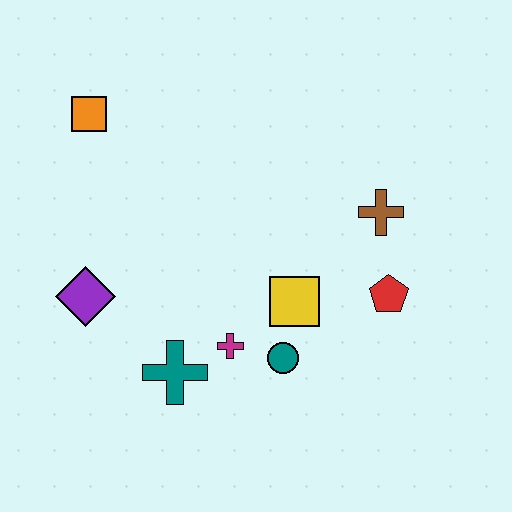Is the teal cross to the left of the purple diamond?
No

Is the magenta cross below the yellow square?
Yes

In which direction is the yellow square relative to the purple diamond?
The yellow square is to the right of the purple diamond.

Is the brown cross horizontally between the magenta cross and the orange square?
No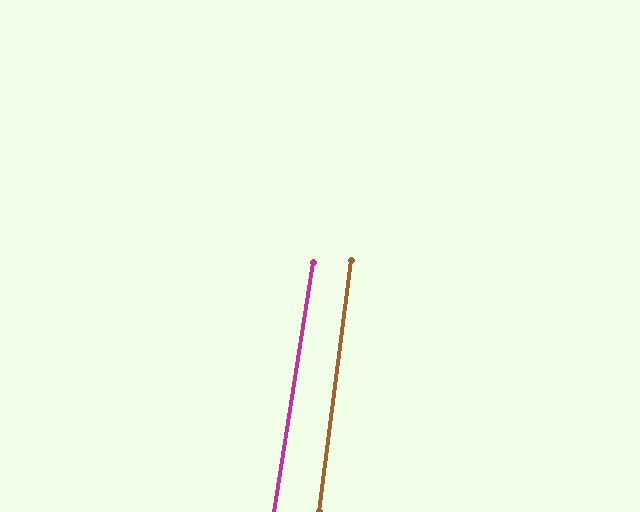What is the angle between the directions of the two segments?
Approximately 2 degrees.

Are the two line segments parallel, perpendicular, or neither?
Parallel — their directions differ by only 1.5°.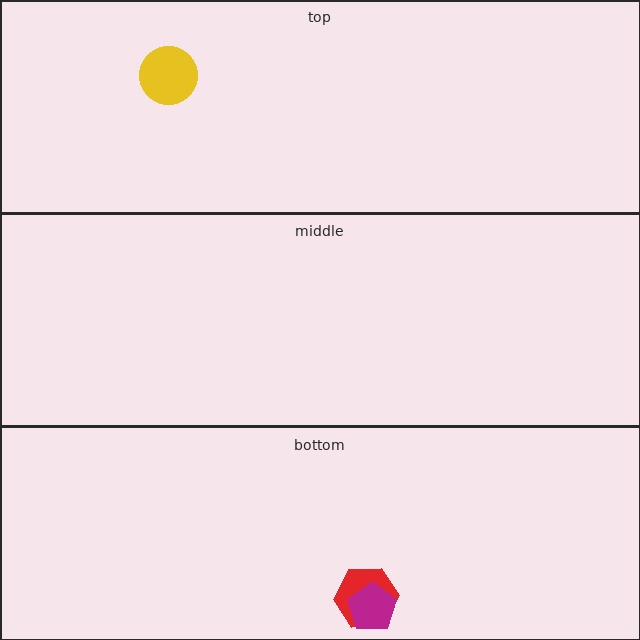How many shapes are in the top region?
1.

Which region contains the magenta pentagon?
The bottom region.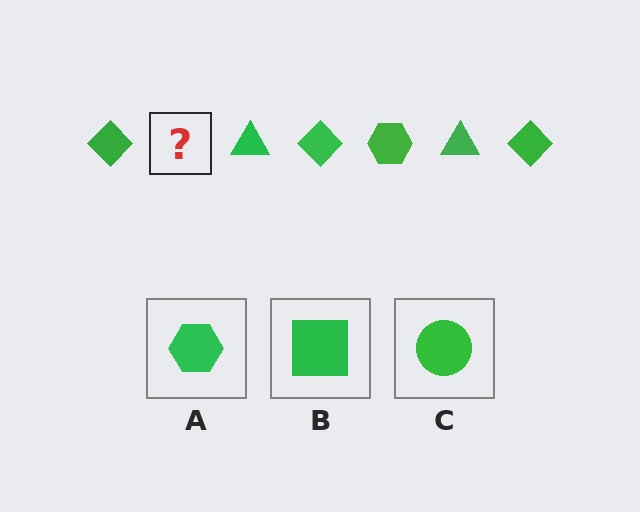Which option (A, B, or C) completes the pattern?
A.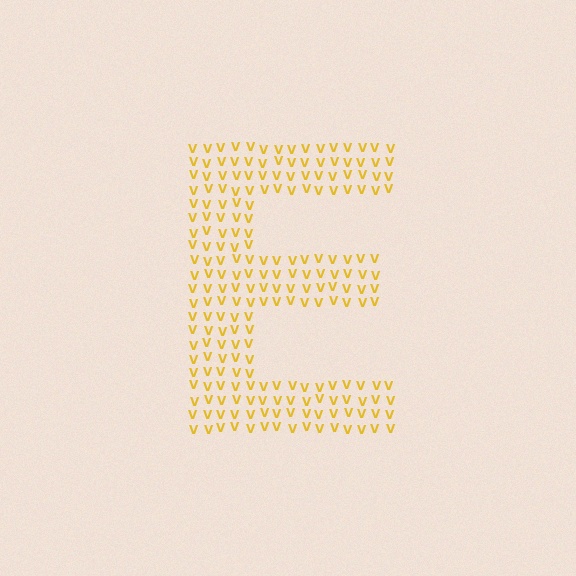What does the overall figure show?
The overall figure shows the letter E.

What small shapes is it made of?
It is made of small letter V's.